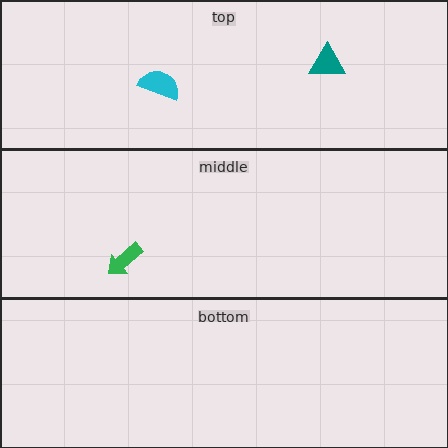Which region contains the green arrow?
The middle region.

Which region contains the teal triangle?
The top region.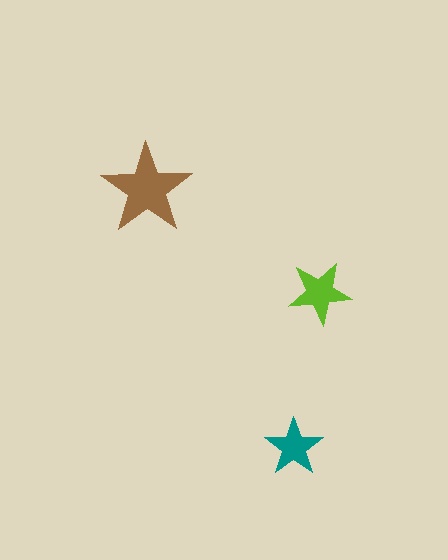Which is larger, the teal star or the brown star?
The brown one.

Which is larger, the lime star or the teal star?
The lime one.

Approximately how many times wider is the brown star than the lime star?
About 1.5 times wider.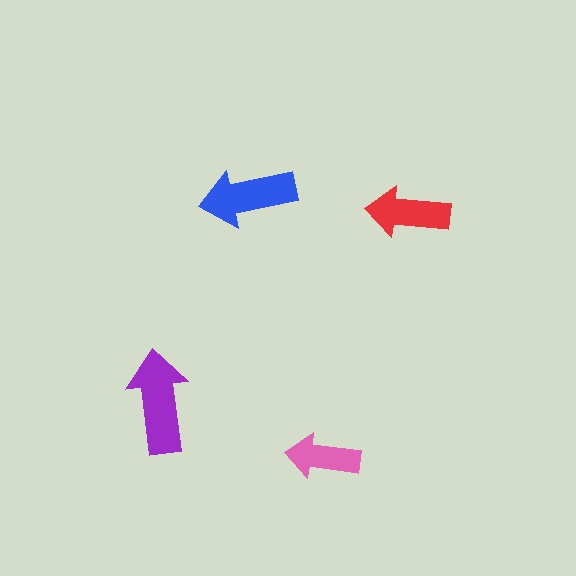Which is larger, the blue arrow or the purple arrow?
The purple one.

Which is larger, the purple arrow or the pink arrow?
The purple one.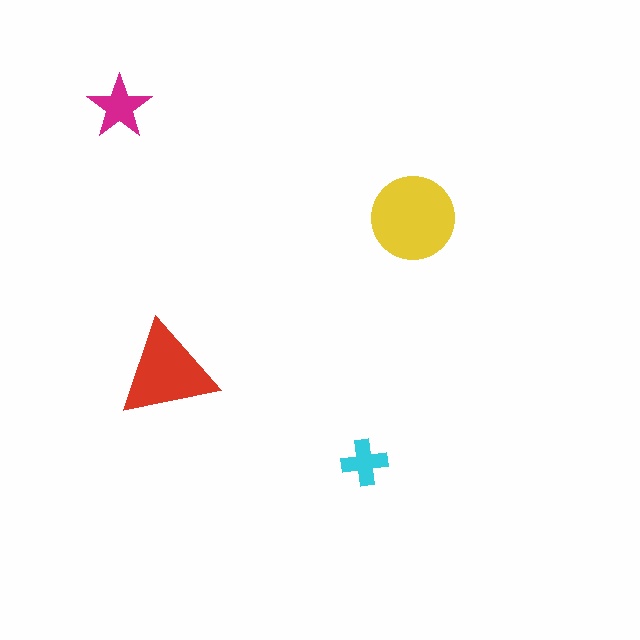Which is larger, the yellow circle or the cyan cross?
The yellow circle.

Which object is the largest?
The yellow circle.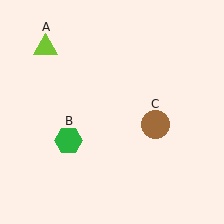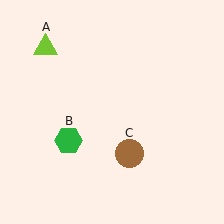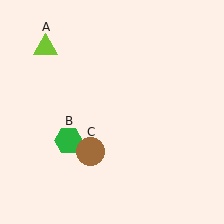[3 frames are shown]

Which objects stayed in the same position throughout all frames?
Lime triangle (object A) and green hexagon (object B) remained stationary.